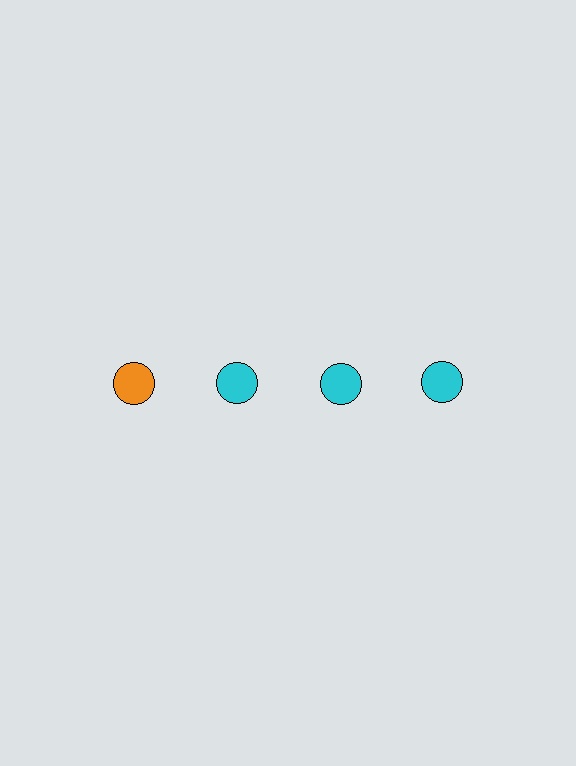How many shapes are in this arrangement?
There are 4 shapes arranged in a grid pattern.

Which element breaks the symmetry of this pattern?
The orange circle in the top row, leftmost column breaks the symmetry. All other shapes are cyan circles.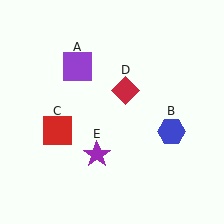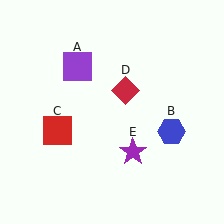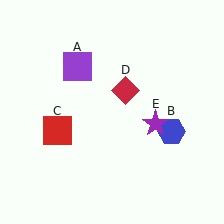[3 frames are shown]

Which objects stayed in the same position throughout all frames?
Purple square (object A) and blue hexagon (object B) and red square (object C) and red diamond (object D) remained stationary.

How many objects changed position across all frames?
1 object changed position: purple star (object E).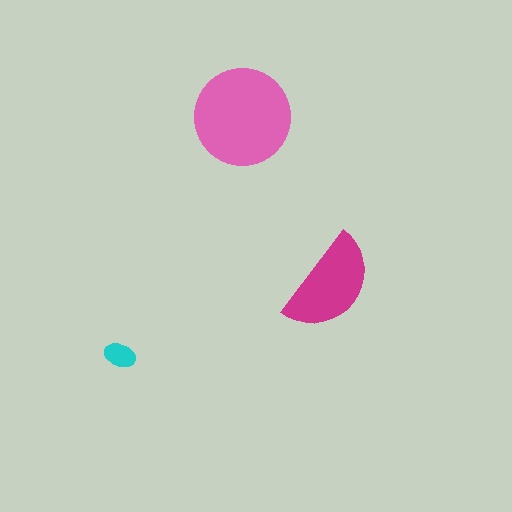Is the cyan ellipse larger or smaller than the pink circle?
Smaller.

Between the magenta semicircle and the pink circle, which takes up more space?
The pink circle.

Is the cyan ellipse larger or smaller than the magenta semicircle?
Smaller.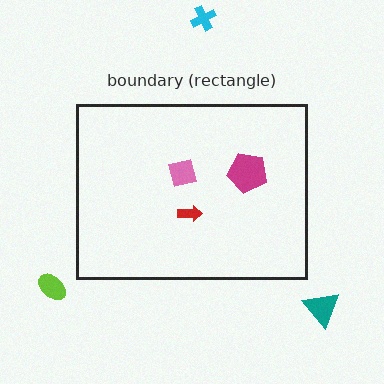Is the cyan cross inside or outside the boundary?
Outside.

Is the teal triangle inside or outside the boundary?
Outside.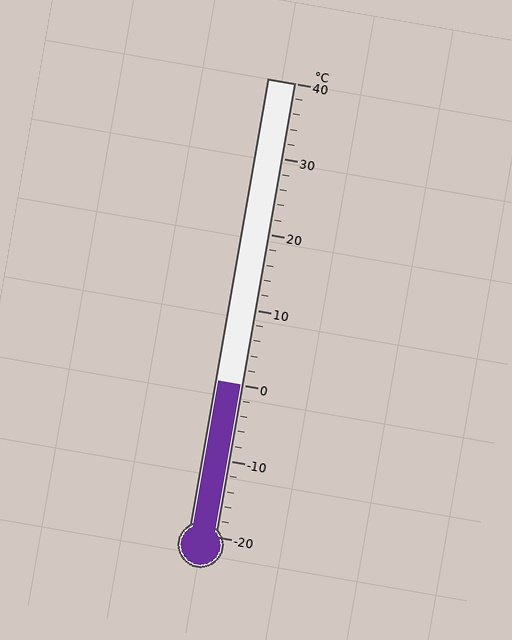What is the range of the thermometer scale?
The thermometer scale ranges from -20°C to 40°C.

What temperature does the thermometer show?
The thermometer shows approximately 0°C.